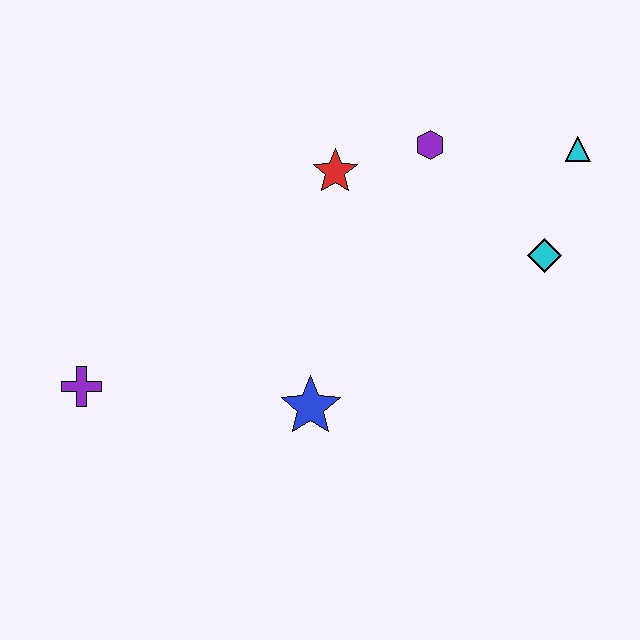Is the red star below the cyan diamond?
No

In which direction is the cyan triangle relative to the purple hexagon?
The cyan triangle is to the right of the purple hexagon.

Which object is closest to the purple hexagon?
The red star is closest to the purple hexagon.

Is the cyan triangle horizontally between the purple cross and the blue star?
No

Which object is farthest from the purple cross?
The cyan triangle is farthest from the purple cross.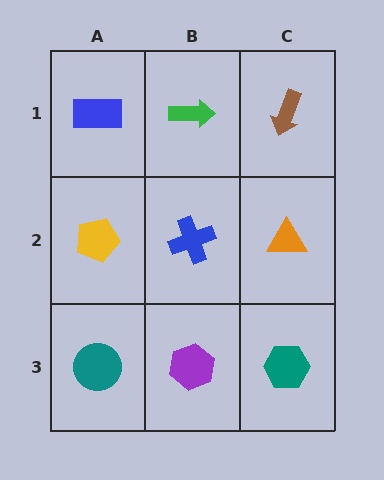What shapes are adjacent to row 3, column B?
A blue cross (row 2, column B), a teal circle (row 3, column A), a teal hexagon (row 3, column C).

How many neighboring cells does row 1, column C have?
2.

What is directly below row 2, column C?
A teal hexagon.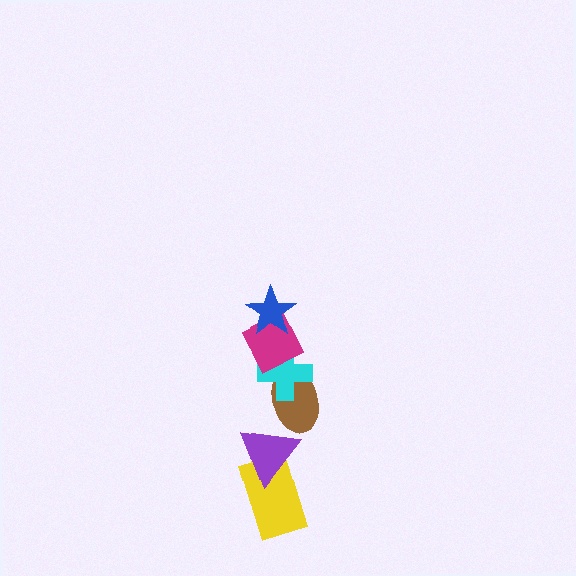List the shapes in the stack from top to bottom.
From top to bottom: the blue star, the magenta diamond, the cyan cross, the brown ellipse, the purple triangle, the yellow rectangle.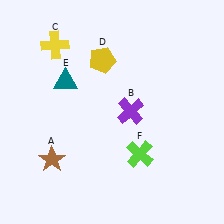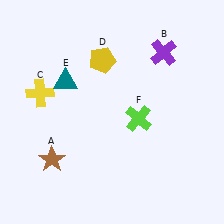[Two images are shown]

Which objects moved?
The objects that moved are: the purple cross (B), the yellow cross (C), the lime cross (F).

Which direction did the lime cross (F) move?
The lime cross (F) moved up.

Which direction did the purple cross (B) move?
The purple cross (B) moved up.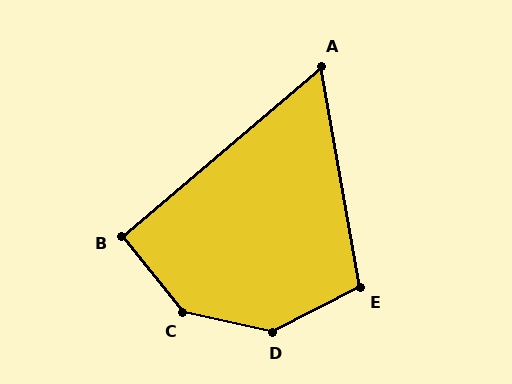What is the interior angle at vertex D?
Approximately 141 degrees (obtuse).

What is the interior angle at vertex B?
Approximately 92 degrees (approximately right).